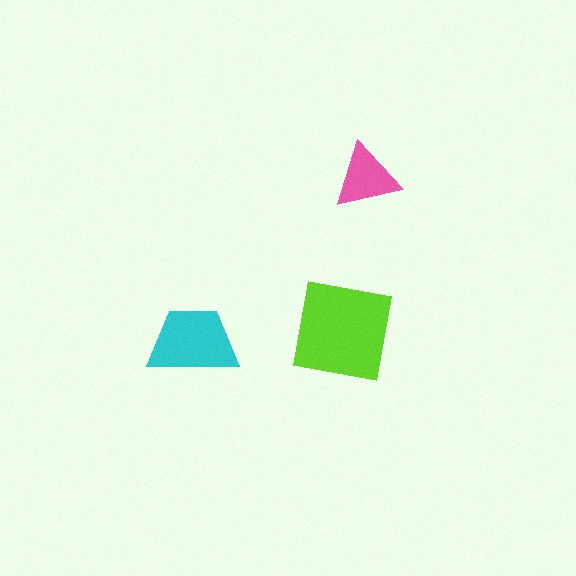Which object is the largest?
The lime square.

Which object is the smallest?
The pink triangle.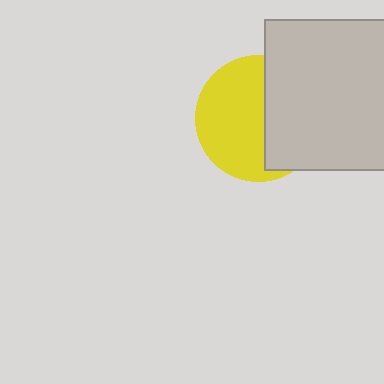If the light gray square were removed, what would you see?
You would see the complete yellow circle.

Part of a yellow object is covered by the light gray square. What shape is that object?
It is a circle.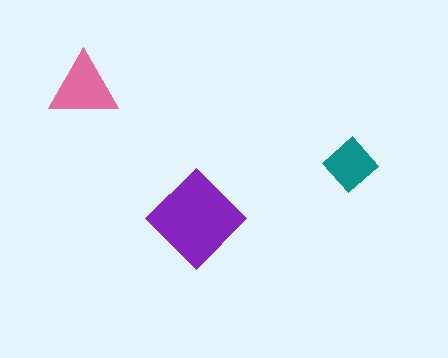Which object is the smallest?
The teal diamond.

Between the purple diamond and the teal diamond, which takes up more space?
The purple diamond.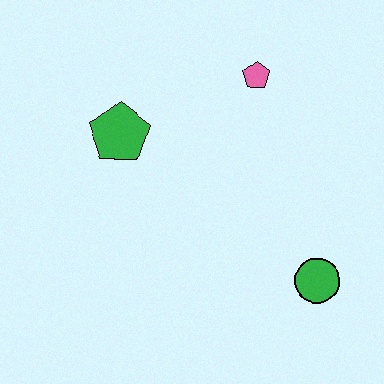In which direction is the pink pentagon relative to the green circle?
The pink pentagon is above the green circle.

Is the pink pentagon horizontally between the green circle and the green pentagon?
Yes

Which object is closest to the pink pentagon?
The green pentagon is closest to the pink pentagon.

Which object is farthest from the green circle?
The green pentagon is farthest from the green circle.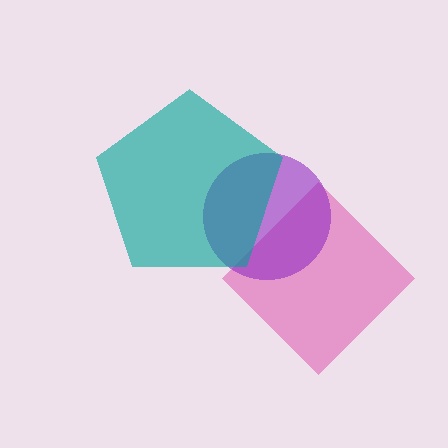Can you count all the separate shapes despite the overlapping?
Yes, there are 3 separate shapes.